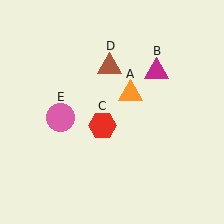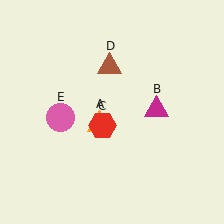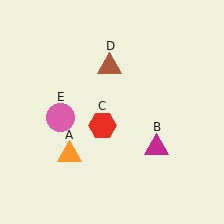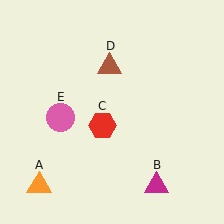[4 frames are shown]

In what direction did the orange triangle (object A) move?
The orange triangle (object A) moved down and to the left.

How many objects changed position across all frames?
2 objects changed position: orange triangle (object A), magenta triangle (object B).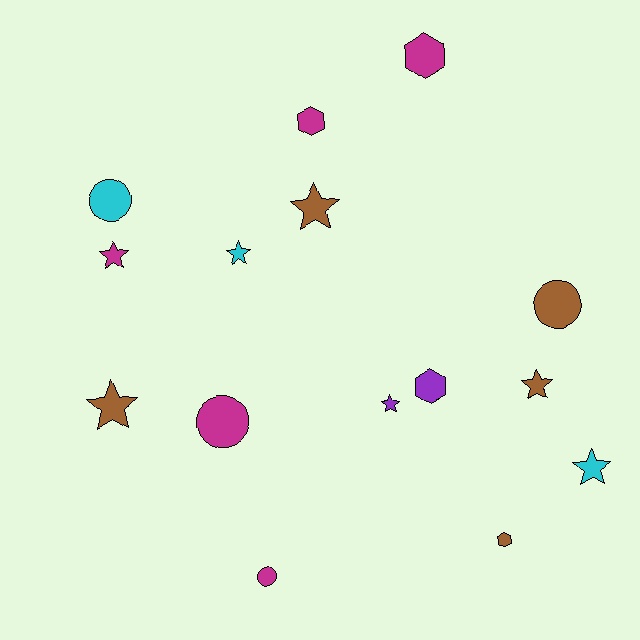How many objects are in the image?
There are 15 objects.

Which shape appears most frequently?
Star, with 7 objects.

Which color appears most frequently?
Magenta, with 5 objects.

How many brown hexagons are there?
There is 1 brown hexagon.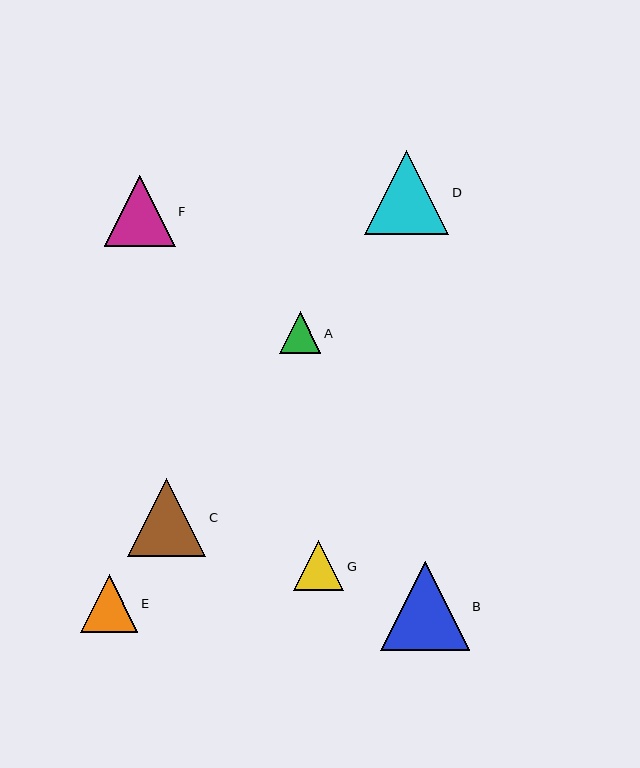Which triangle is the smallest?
Triangle A is the smallest with a size of approximately 42 pixels.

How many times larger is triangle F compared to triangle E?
Triangle F is approximately 1.2 times the size of triangle E.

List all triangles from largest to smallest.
From largest to smallest: B, D, C, F, E, G, A.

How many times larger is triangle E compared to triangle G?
Triangle E is approximately 1.1 times the size of triangle G.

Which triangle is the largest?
Triangle B is the largest with a size of approximately 88 pixels.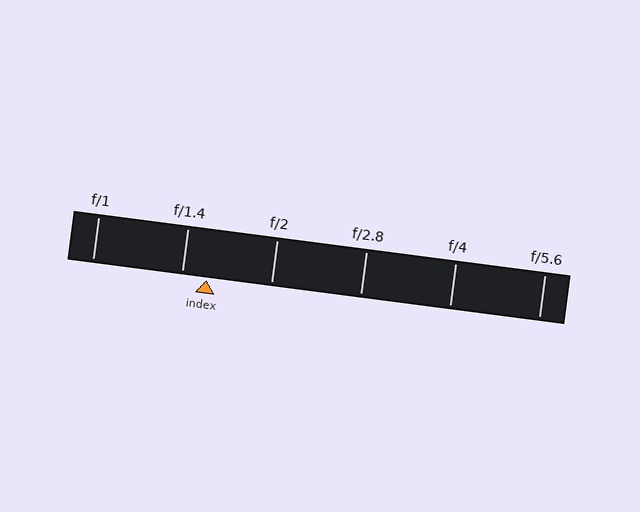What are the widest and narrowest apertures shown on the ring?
The widest aperture shown is f/1 and the narrowest is f/5.6.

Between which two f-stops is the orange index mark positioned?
The index mark is between f/1.4 and f/2.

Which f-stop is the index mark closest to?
The index mark is closest to f/1.4.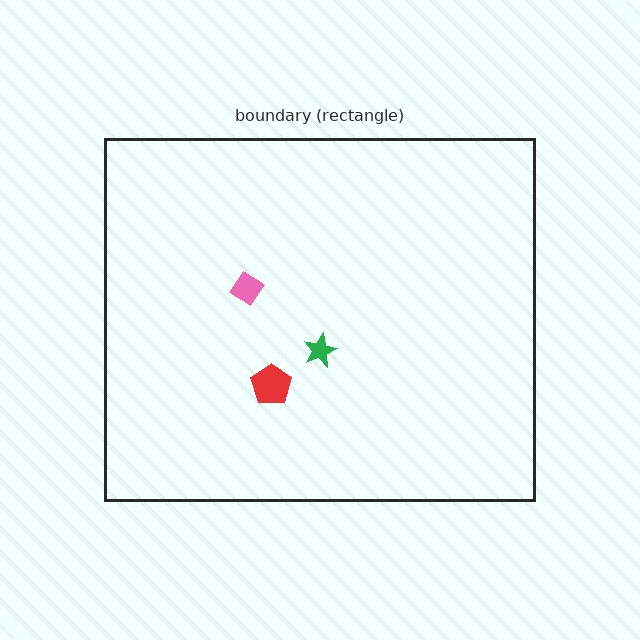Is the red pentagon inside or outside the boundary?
Inside.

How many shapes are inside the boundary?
3 inside, 0 outside.